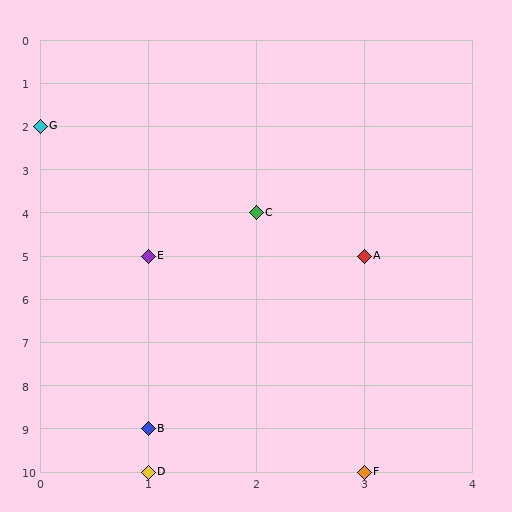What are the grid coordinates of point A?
Point A is at grid coordinates (3, 5).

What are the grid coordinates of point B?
Point B is at grid coordinates (1, 9).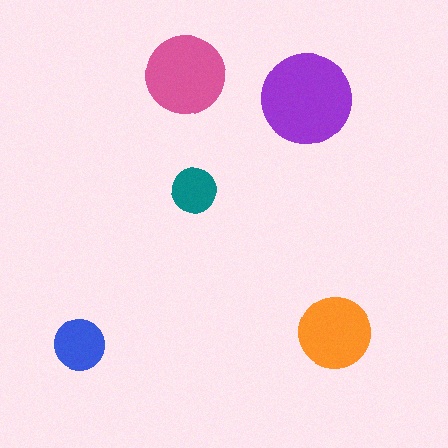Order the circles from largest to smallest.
the purple one, the pink one, the orange one, the blue one, the teal one.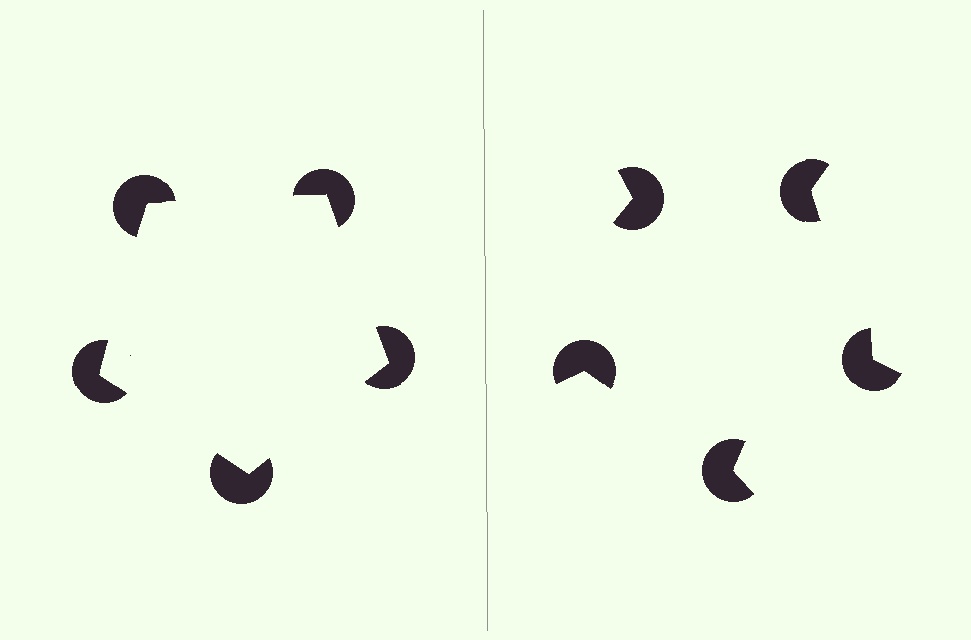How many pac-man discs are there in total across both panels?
10 — 5 on each side.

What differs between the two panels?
The pac-man discs are positioned identically on both sides; only the wedge orientations differ. On the left they align to a pentagon; on the right they are misaligned.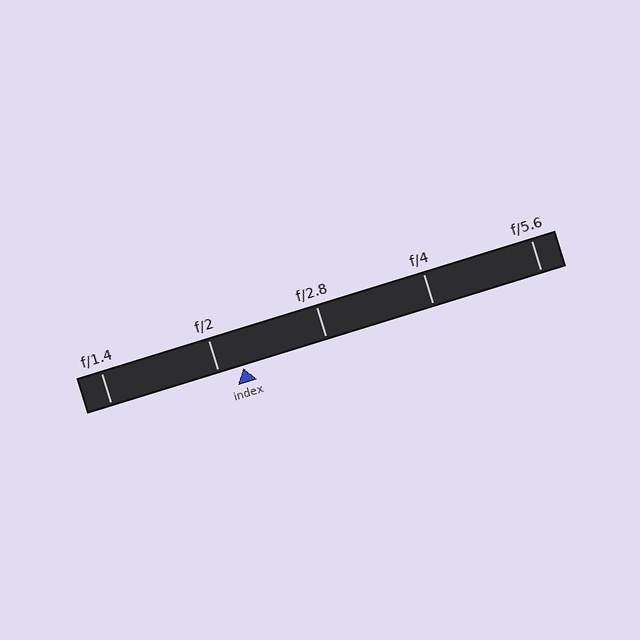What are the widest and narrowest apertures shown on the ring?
The widest aperture shown is f/1.4 and the narrowest is f/5.6.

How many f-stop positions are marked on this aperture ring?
There are 5 f-stop positions marked.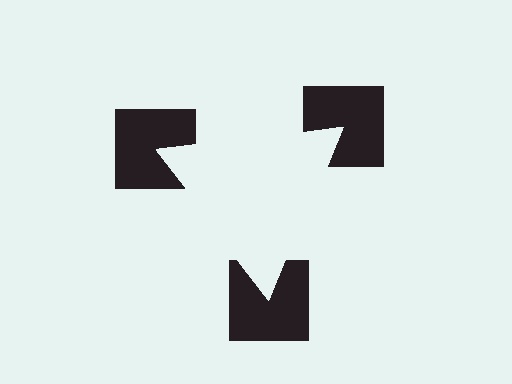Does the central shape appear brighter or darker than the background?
It typically appears slightly brighter than the background, even though no actual brightness change is drawn.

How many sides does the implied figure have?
3 sides.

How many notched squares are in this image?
There are 3 — one at each vertex of the illusory triangle.